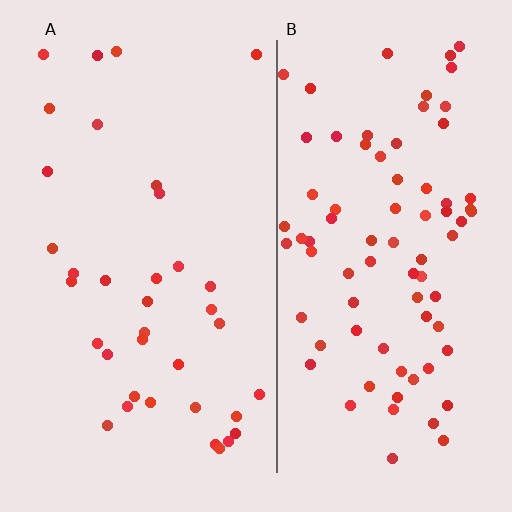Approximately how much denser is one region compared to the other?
Approximately 2.3× — region B over region A.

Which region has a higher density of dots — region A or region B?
B (the right).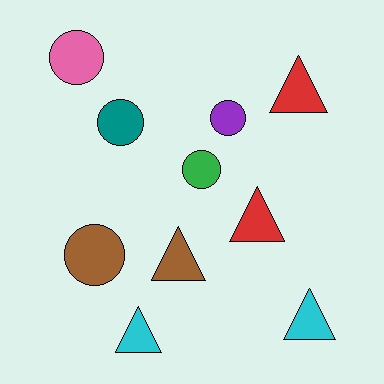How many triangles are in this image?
There are 5 triangles.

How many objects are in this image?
There are 10 objects.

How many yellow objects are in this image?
There are no yellow objects.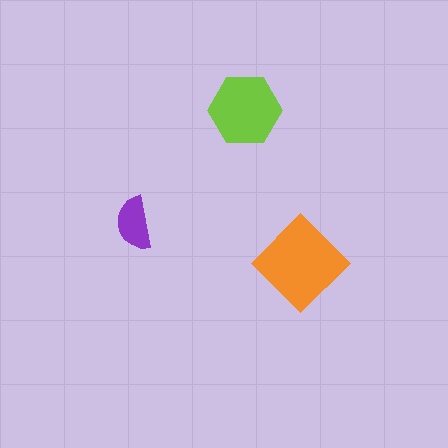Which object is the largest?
The orange diamond.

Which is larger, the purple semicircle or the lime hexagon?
The lime hexagon.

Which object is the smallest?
The purple semicircle.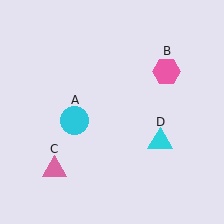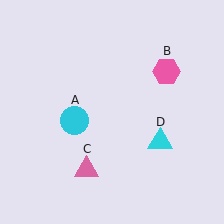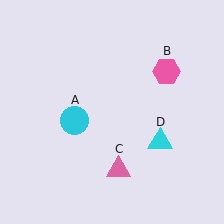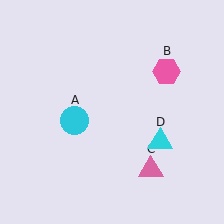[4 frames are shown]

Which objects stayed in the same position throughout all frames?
Cyan circle (object A) and pink hexagon (object B) and cyan triangle (object D) remained stationary.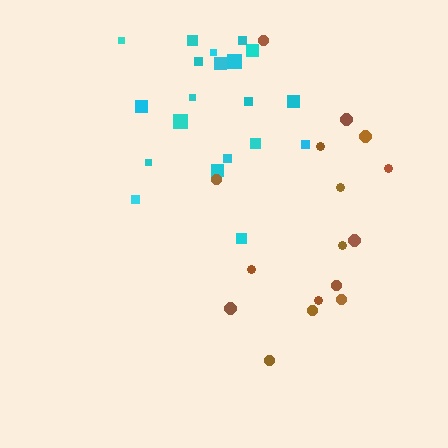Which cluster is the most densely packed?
Cyan.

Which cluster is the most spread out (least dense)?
Brown.